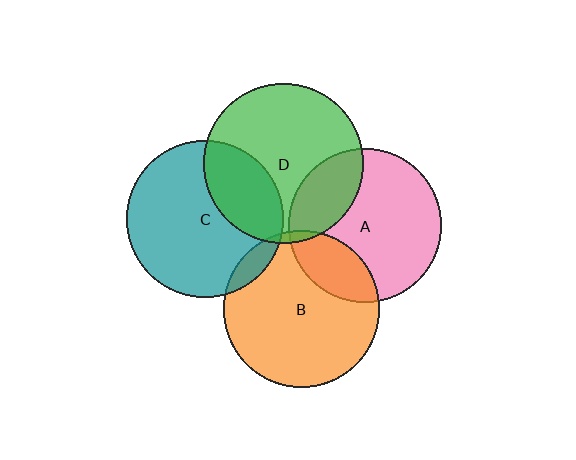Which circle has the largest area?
Circle D (green).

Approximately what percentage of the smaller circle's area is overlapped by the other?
Approximately 20%.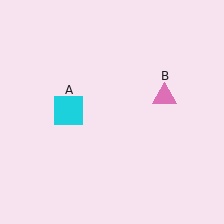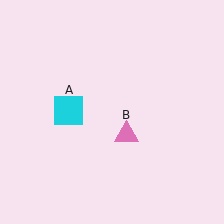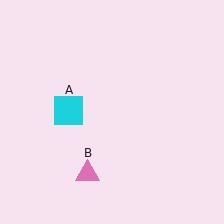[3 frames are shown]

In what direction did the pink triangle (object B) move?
The pink triangle (object B) moved down and to the left.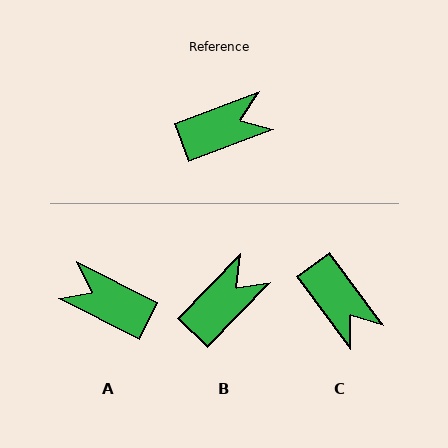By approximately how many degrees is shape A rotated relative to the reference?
Approximately 133 degrees counter-clockwise.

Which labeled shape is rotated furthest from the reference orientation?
A, about 133 degrees away.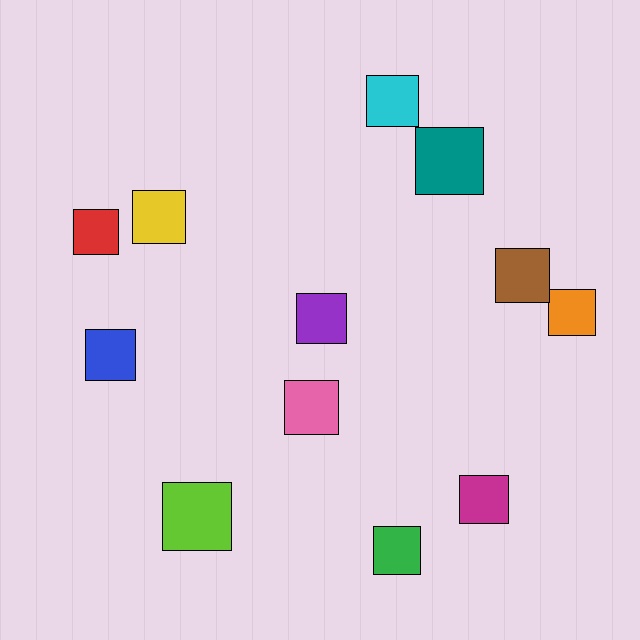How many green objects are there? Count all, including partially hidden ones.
There is 1 green object.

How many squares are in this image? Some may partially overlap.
There are 12 squares.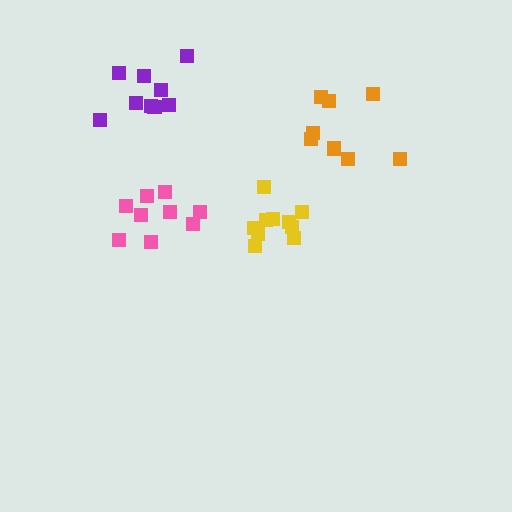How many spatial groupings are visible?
There are 4 spatial groupings.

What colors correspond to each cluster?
The clusters are colored: purple, orange, pink, yellow.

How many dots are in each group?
Group 1: 9 dots, Group 2: 8 dots, Group 3: 9 dots, Group 4: 10 dots (36 total).